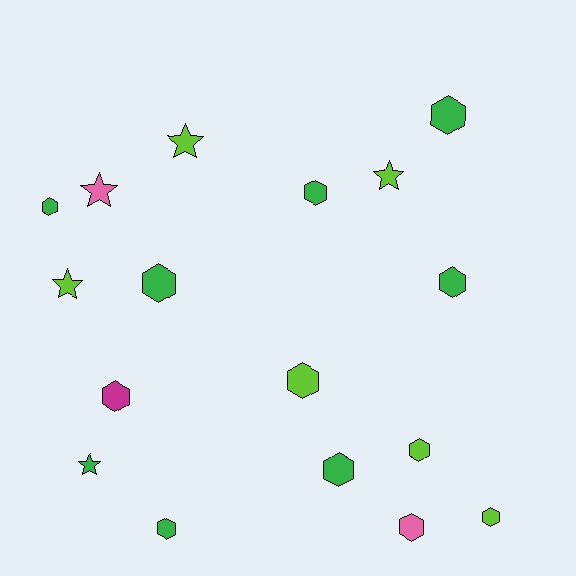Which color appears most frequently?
Green, with 8 objects.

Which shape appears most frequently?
Hexagon, with 12 objects.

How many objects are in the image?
There are 17 objects.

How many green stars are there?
There is 1 green star.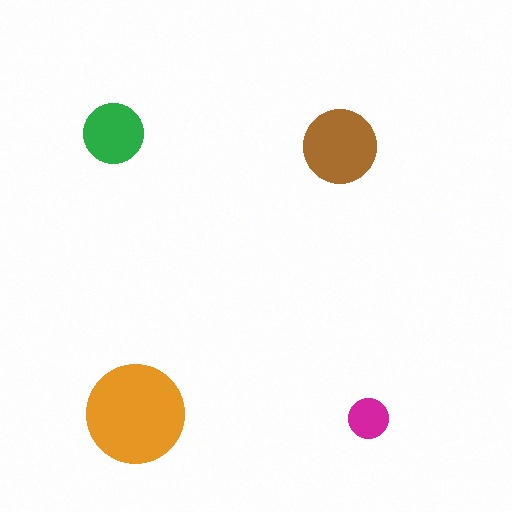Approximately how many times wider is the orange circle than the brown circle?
About 1.5 times wider.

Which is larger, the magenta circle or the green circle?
The green one.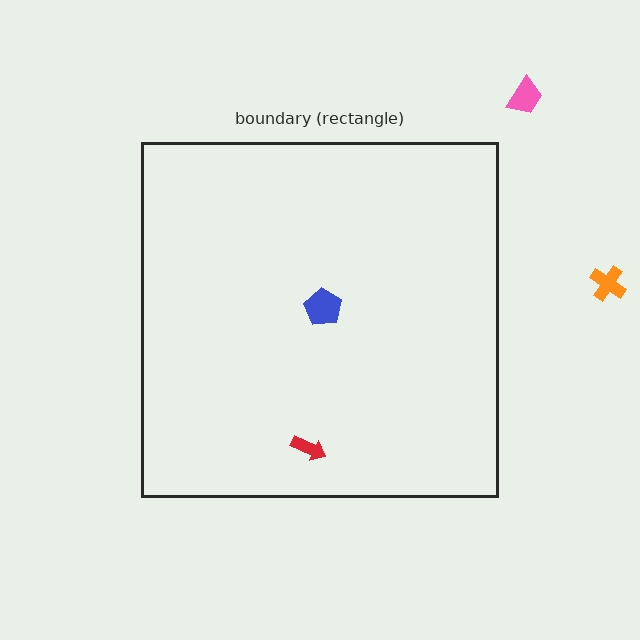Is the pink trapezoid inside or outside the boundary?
Outside.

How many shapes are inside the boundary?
2 inside, 2 outside.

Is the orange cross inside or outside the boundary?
Outside.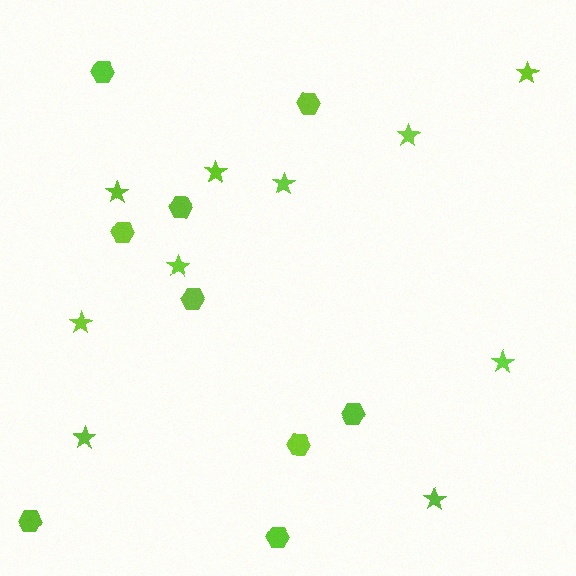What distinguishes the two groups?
There are 2 groups: one group of stars (10) and one group of hexagons (9).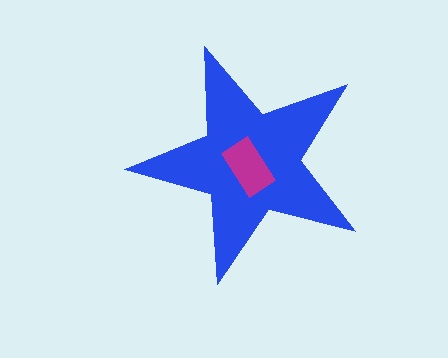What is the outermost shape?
The blue star.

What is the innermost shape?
The magenta rectangle.